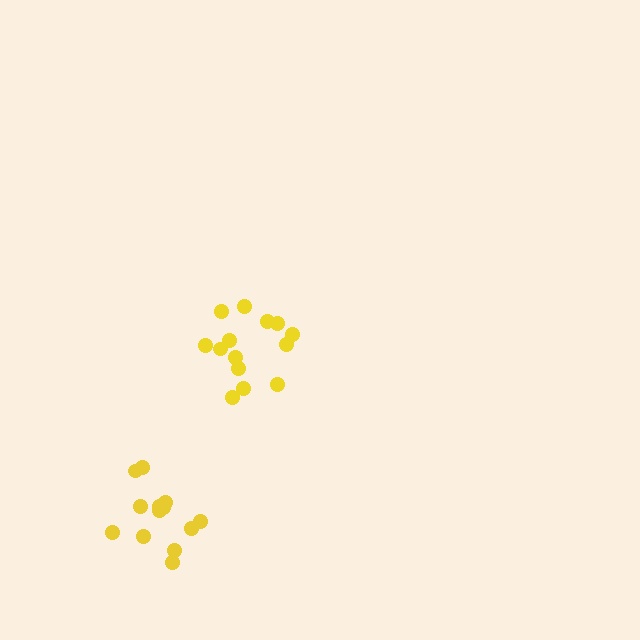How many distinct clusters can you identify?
There are 2 distinct clusters.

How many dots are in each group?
Group 1: 14 dots, Group 2: 13 dots (27 total).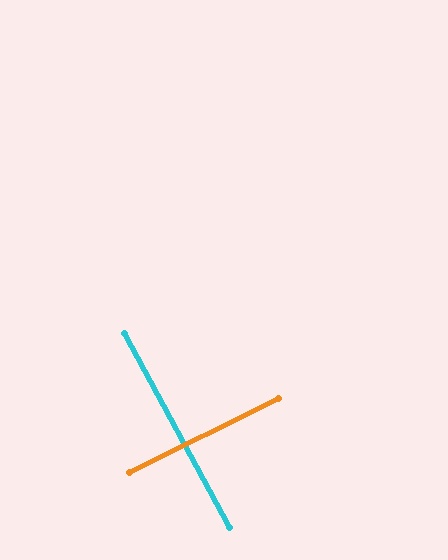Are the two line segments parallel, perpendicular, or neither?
Perpendicular — they meet at approximately 88°.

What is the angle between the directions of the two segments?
Approximately 88 degrees.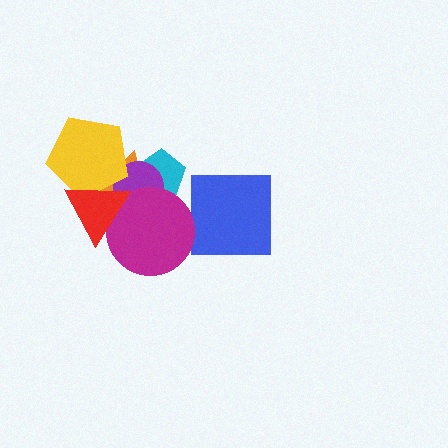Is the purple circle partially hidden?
Yes, it is partially covered by another shape.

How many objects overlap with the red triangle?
4 objects overlap with the red triangle.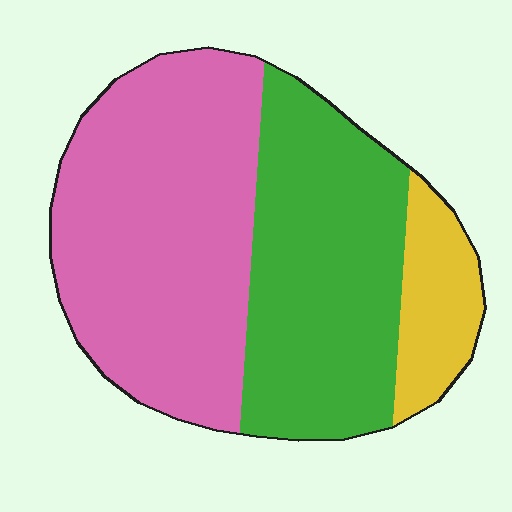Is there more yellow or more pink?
Pink.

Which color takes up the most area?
Pink, at roughly 50%.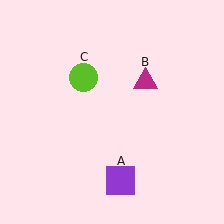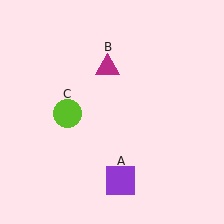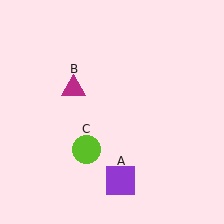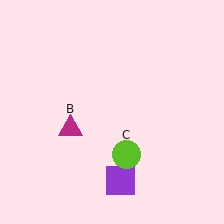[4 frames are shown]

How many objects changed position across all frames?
2 objects changed position: magenta triangle (object B), lime circle (object C).